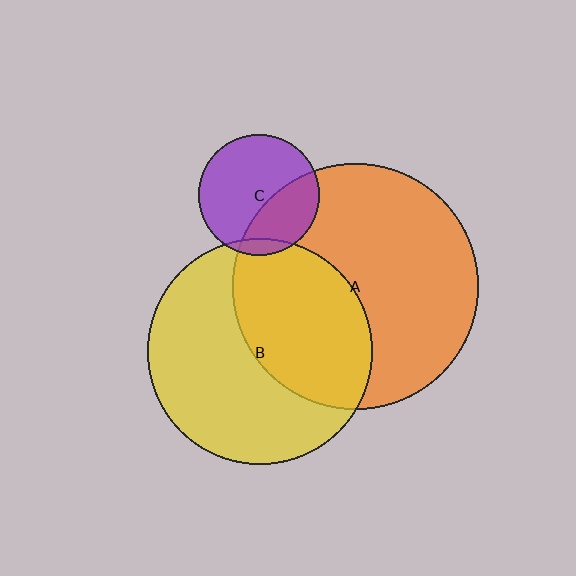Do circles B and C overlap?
Yes.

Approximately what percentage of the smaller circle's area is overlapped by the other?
Approximately 5%.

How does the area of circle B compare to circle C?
Approximately 3.5 times.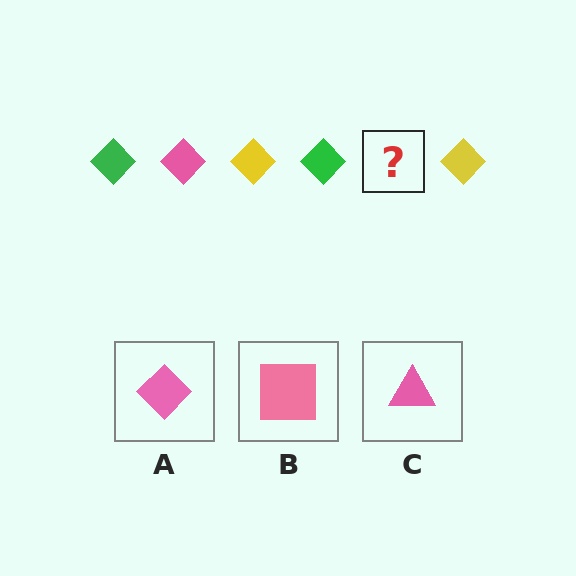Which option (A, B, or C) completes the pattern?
A.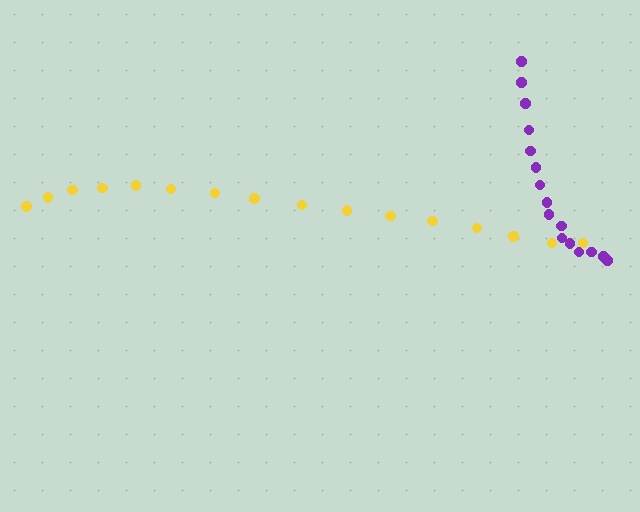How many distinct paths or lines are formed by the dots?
There are 2 distinct paths.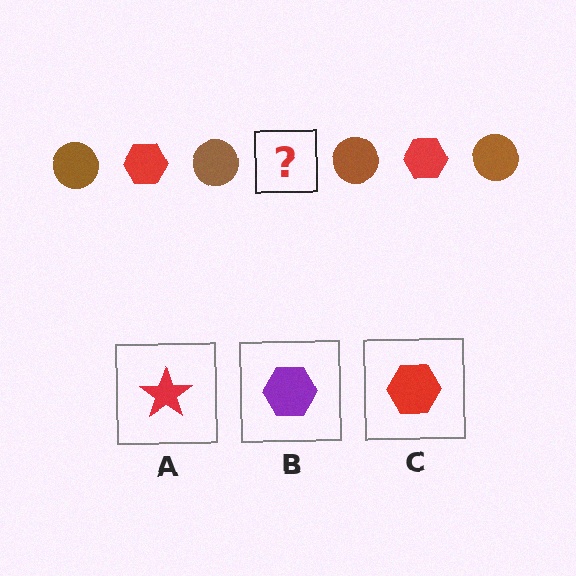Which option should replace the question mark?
Option C.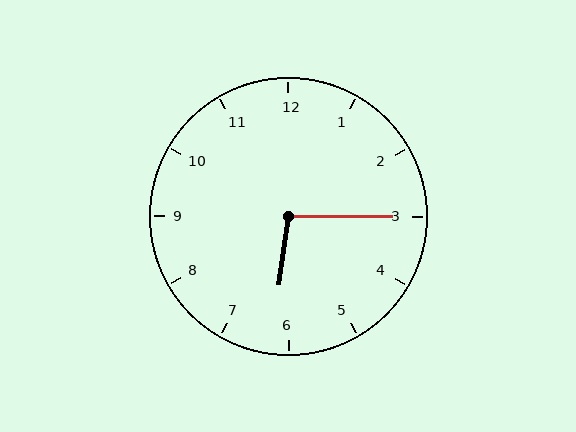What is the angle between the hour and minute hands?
Approximately 98 degrees.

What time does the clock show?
6:15.